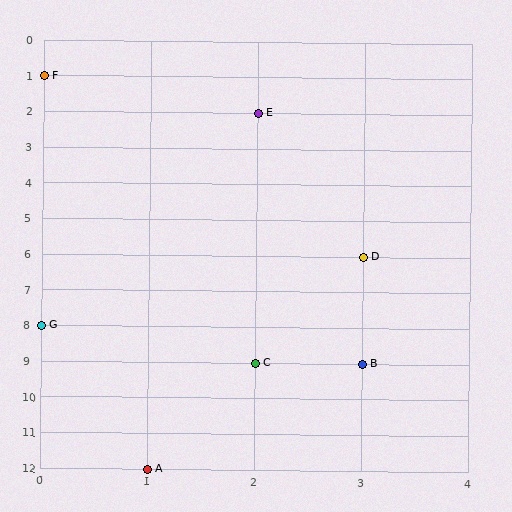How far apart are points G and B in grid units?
Points G and B are 3 columns and 1 row apart (about 3.2 grid units diagonally).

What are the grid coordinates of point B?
Point B is at grid coordinates (3, 9).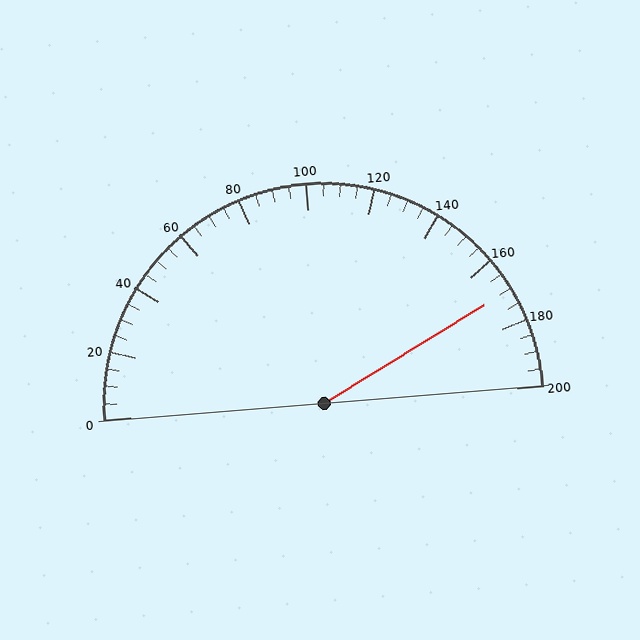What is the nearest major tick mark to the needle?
The nearest major tick mark is 160.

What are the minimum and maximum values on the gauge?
The gauge ranges from 0 to 200.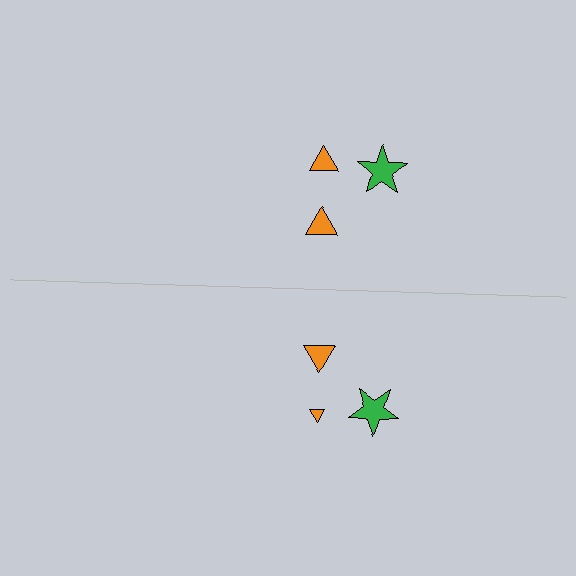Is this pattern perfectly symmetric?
No, the pattern is not perfectly symmetric. The orange triangle on the bottom side has a different size than its mirror counterpart.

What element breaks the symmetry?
The orange triangle on the bottom side has a different size than its mirror counterpart.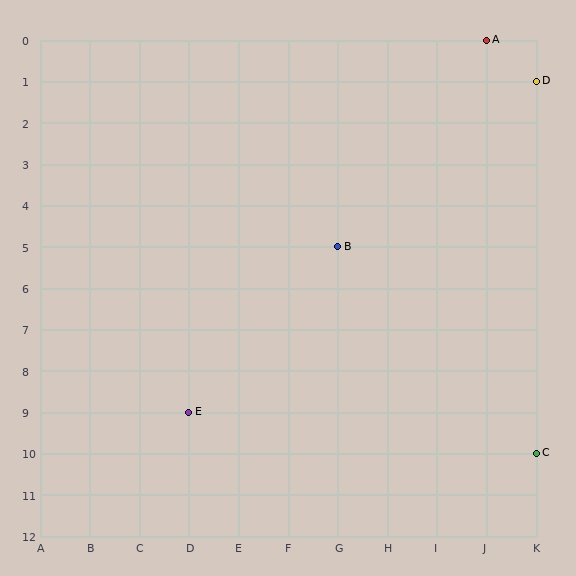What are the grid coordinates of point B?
Point B is at grid coordinates (G, 5).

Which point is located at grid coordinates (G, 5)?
Point B is at (G, 5).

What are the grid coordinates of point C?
Point C is at grid coordinates (K, 10).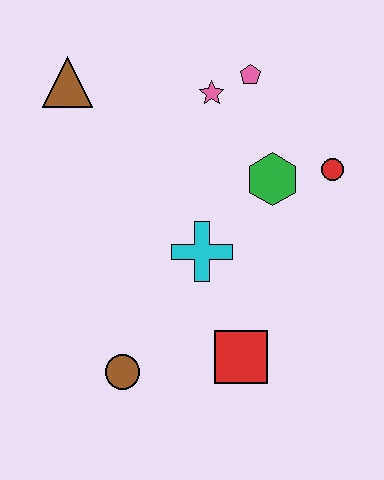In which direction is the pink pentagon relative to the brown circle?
The pink pentagon is above the brown circle.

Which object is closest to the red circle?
The green hexagon is closest to the red circle.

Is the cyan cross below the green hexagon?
Yes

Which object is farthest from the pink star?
The brown circle is farthest from the pink star.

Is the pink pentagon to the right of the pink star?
Yes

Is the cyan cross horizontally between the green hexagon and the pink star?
No